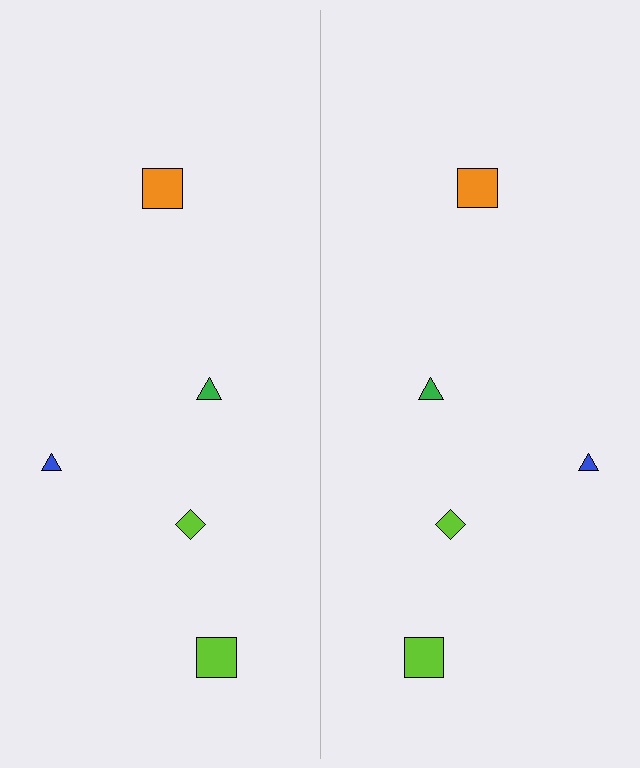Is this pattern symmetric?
Yes, this pattern has bilateral (reflection) symmetry.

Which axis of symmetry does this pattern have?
The pattern has a vertical axis of symmetry running through the center of the image.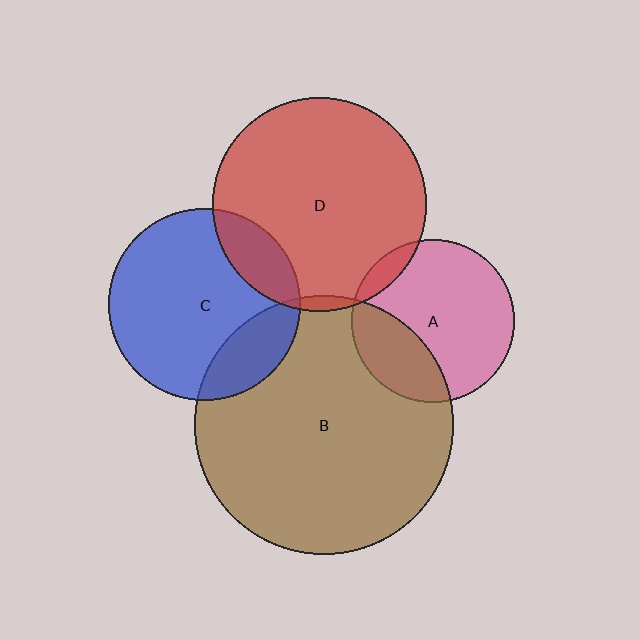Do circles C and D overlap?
Yes.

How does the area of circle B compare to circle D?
Approximately 1.5 times.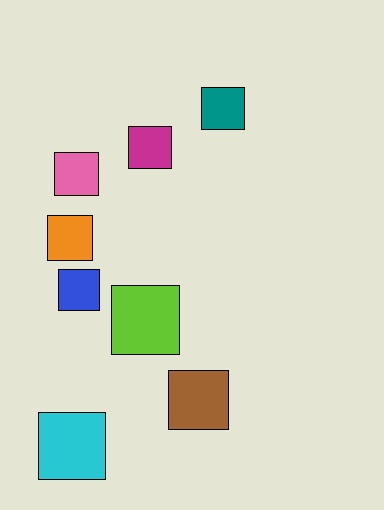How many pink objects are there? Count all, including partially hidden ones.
There is 1 pink object.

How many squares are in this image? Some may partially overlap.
There are 8 squares.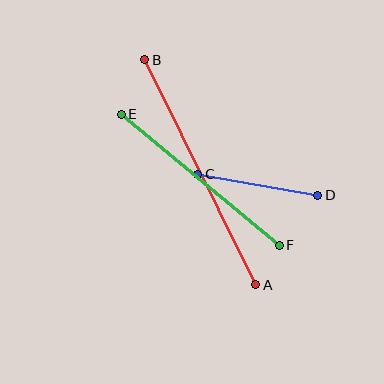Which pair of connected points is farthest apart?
Points A and B are farthest apart.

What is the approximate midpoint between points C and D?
The midpoint is at approximately (258, 185) pixels.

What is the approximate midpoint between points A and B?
The midpoint is at approximately (200, 172) pixels.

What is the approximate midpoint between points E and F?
The midpoint is at approximately (200, 180) pixels.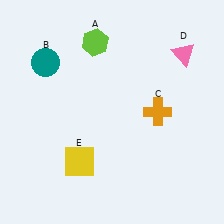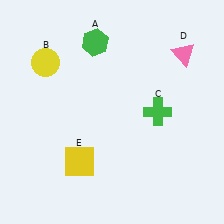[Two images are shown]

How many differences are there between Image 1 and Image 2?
There are 3 differences between the two images.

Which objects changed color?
A changed from lime to green. B changed from teal to yellow. C changed from orange to green.